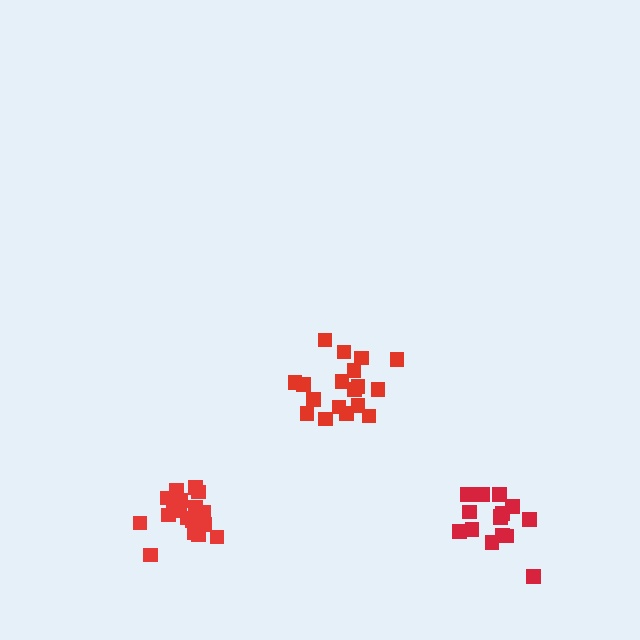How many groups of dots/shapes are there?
There are 3 groups.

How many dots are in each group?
Group 1: 18 dots, Group 2: 15 dots, Group 3: 20 dots (53 total).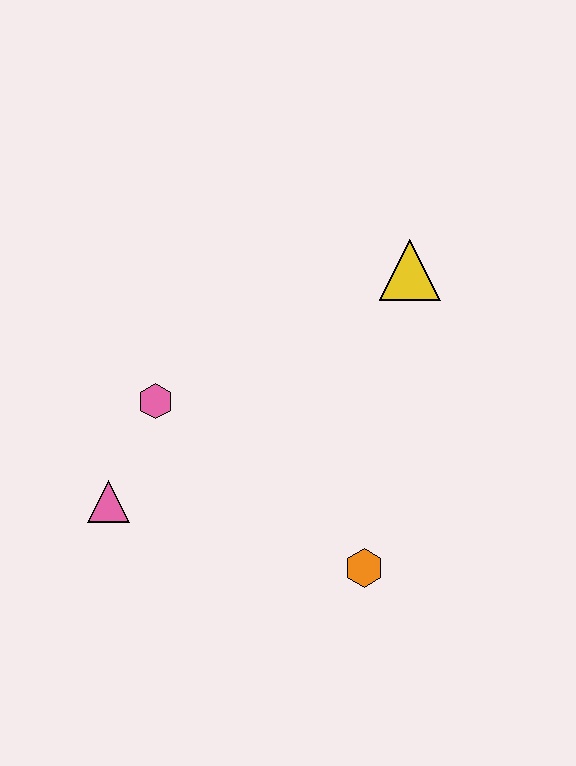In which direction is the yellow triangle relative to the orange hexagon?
The yellow triangle is above the orange hexagon.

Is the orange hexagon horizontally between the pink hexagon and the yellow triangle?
Yes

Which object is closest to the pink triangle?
The pink hexagon is closest to the pink triangle.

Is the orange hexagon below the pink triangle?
Yes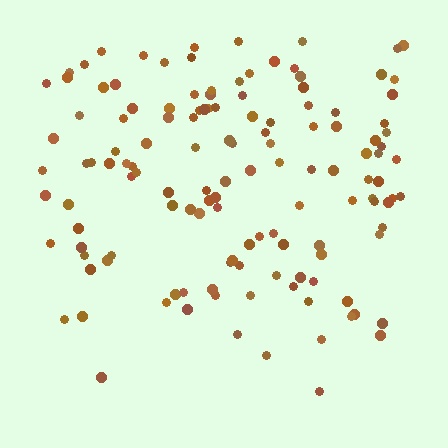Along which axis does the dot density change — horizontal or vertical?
Vertical.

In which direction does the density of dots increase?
From bottom to top, with the top side densest.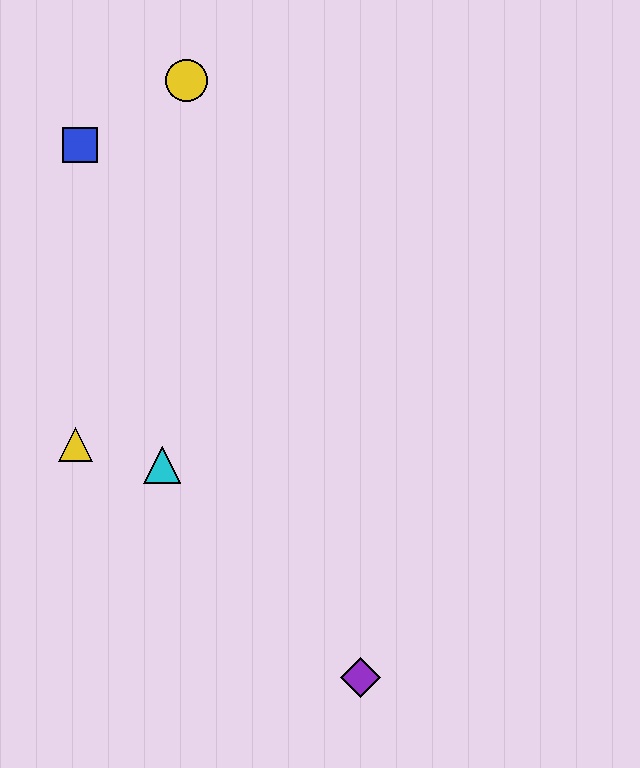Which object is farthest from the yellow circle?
The purple diamond is farthest from the yellow circle.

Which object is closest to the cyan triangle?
The yellow triangle is closest to the cyan triangle.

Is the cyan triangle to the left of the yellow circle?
Yes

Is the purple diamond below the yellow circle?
Yes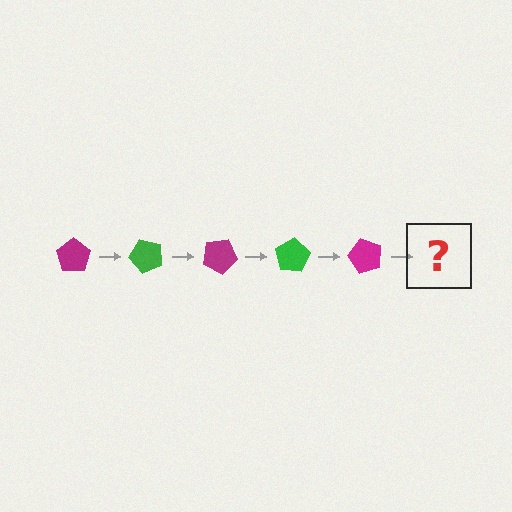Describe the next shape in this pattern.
It should be a green pentagon, rotated 250 degrees from the start.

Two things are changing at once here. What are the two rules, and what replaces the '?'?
The two rules are that it rotates 50 degrees each step and the color cycles through magenta and green. The '?' should be a green pentagon, rotated 250 degrees from the start.